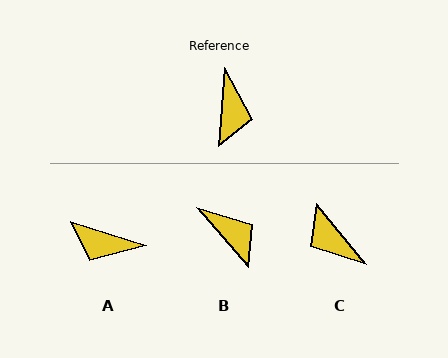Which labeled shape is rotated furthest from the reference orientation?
C, about 137 degrees away.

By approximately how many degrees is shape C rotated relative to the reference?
Approximately 137 degrees clockwise.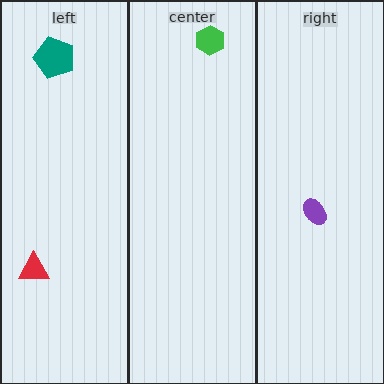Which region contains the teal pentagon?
The left region.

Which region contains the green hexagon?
The center region.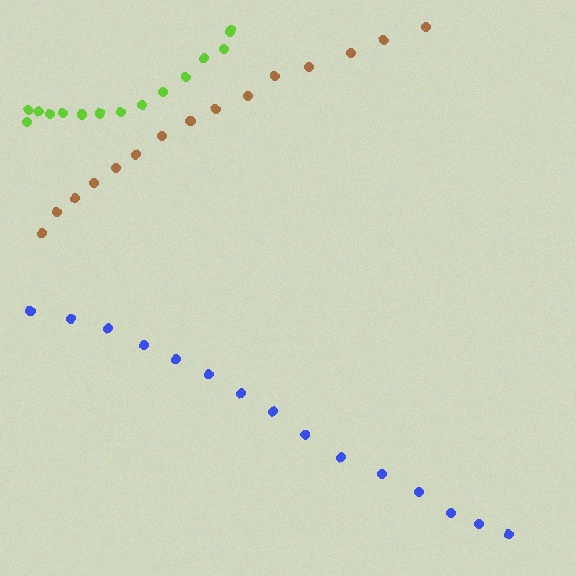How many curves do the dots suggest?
There are 3 distinct paths.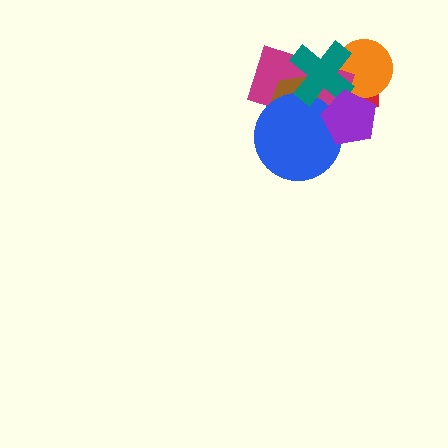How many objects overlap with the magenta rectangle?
6 objects overlap with the magenta rectangle.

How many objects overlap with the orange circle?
4 objects overlap with the orange circle.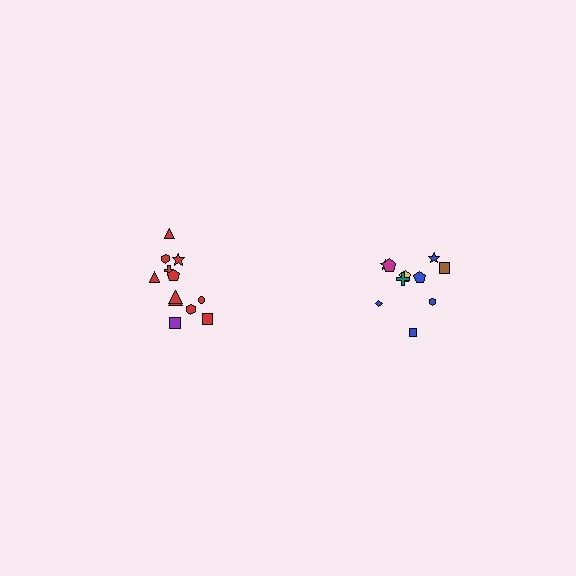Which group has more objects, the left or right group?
The left group.